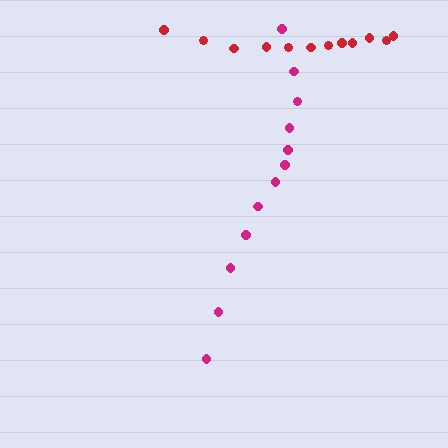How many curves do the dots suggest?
There are 2 distinct paths.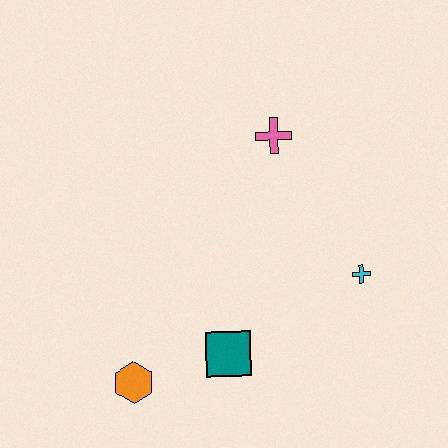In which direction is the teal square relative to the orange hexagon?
The teal square is to the right of the orange hexagon.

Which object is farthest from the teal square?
The pink cross is farthest from the teal square.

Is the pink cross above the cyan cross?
Yes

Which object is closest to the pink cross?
The cyan cross is closest to the pink cross.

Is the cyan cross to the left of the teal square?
No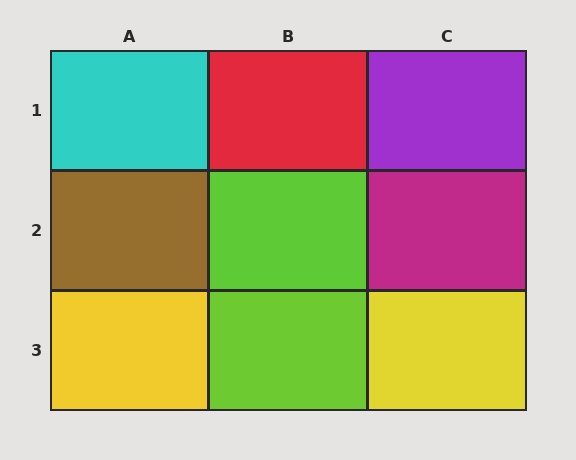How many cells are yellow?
2 cells are yellow.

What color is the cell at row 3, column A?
Yellow.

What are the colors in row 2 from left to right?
Brown, lime, magenta.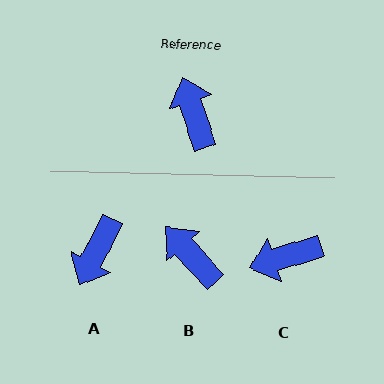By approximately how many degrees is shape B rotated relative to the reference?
Approximately 24 degrees counter-clockwise.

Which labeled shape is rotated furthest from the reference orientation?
A, about 135 degrees away.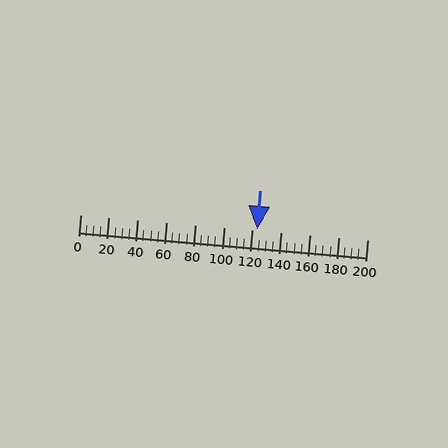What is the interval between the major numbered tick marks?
The major tick marks are spaced 20 units apart.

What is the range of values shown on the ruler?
The ruler shows values from 0 to 200.